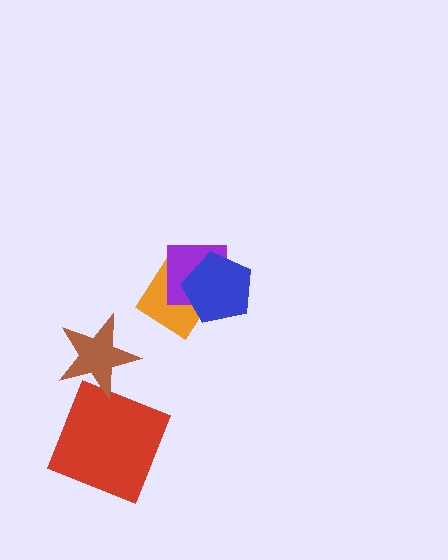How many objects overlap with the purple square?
2 objects overlap with the purple square.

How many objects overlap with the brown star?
0 objects overlap with the brown star.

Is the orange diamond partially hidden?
Yes, it is partially covered by another shape.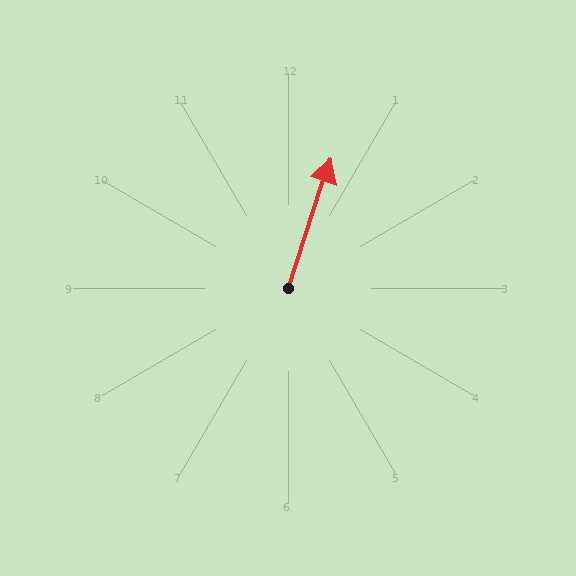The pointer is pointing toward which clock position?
Roughly 1 o'clock.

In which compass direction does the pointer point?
North.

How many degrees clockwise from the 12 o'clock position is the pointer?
Approximately 18 degrees.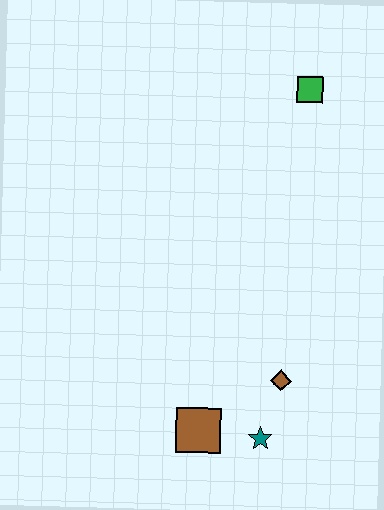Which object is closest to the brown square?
The teal star is closest to the brown square.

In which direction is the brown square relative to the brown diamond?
The brown square is to the left of the brown diamond.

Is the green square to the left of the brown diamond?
No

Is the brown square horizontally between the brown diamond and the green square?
No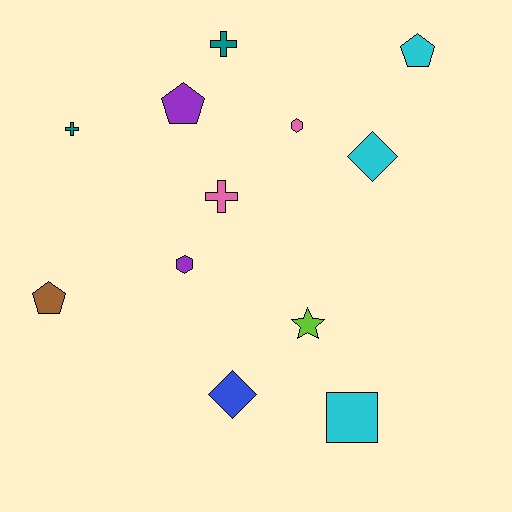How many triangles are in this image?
There are no triangles.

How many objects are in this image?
There are 12 objects.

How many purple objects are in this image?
There are 2 purple objects.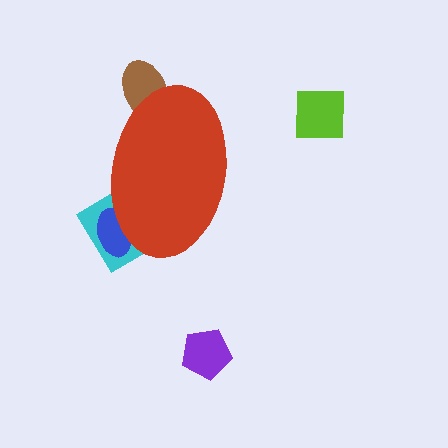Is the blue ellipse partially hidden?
Yes, the blue ellipse is partially hidden behind the red ellipse.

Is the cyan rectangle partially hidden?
Yes, the cyan rectangle is partially hidden behind the red ellipse.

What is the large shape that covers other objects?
A red ellipse.